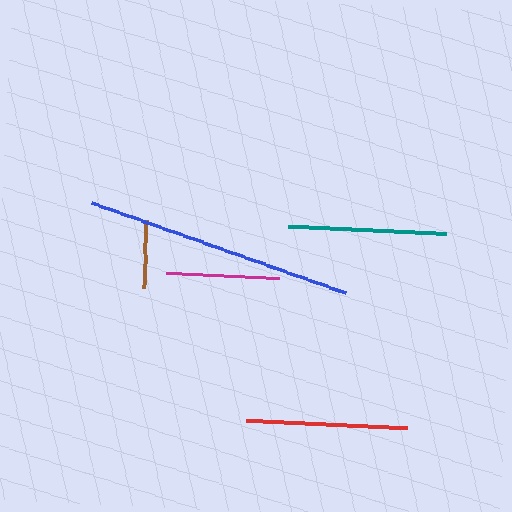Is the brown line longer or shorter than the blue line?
The blue line is longer than the brown line.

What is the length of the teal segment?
The teal segment is approximately 158 pixels long.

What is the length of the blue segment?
The blue segment is approximately 269 pixels long.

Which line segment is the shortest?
The brown line is the shortest at approximately 69 pixels.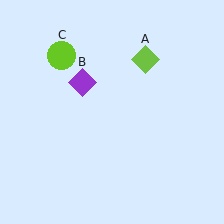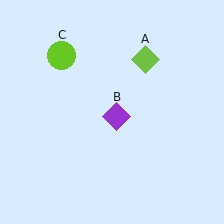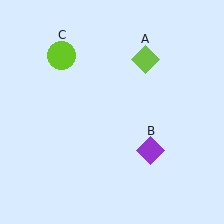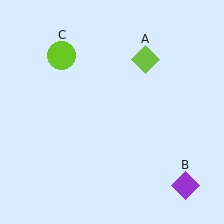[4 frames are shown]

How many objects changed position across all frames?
1 object changed position: purple diamond (object B).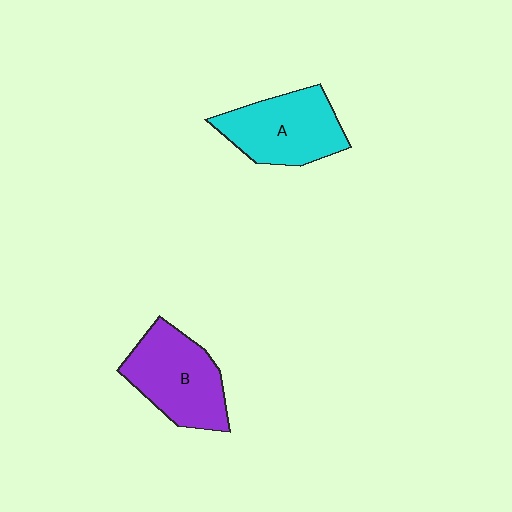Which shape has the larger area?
Shape B (purple).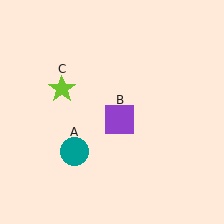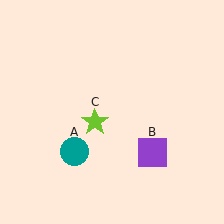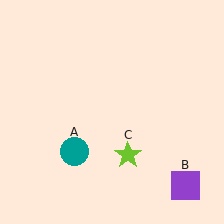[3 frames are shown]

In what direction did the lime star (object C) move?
The lime star (object C) moved down and to the right.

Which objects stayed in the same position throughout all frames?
Teal circle (object A) remained stationary.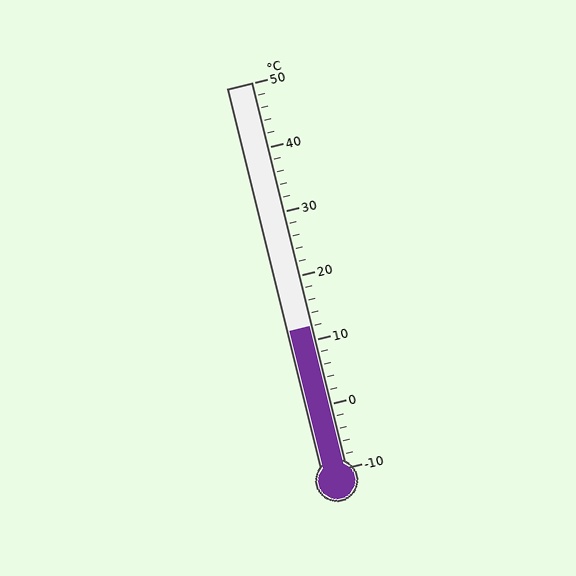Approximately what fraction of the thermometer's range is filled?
The thermometer is filled to approximately 35% of its range.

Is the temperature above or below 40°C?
The temperature is below 40°C.